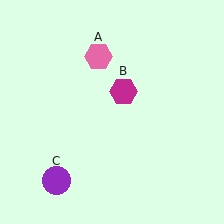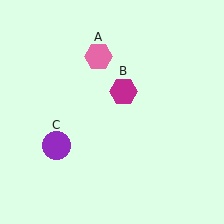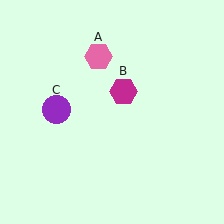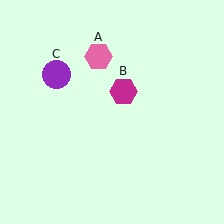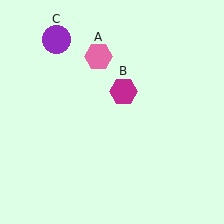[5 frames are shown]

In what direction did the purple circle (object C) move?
The purple circle (object C) moved up.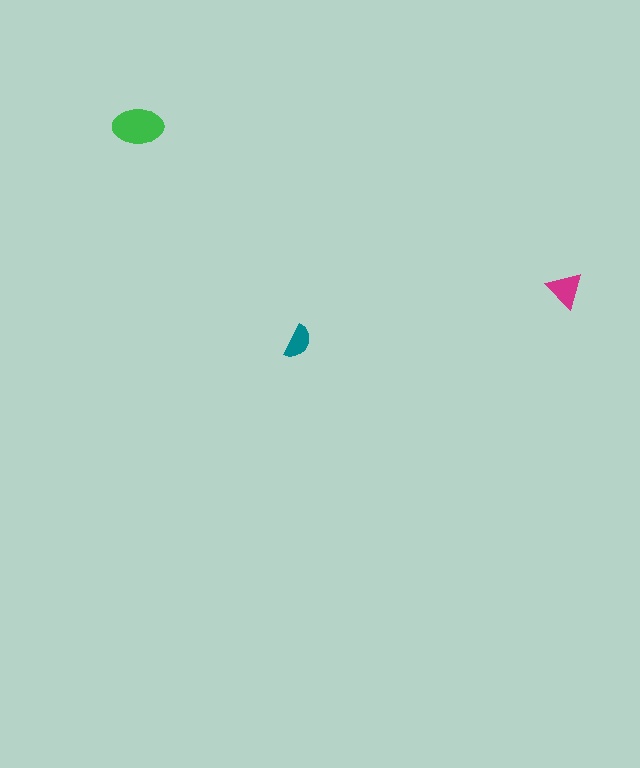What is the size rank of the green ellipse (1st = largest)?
1st.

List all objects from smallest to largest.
The teal semicircle, the magenta triangle, the green ellipse.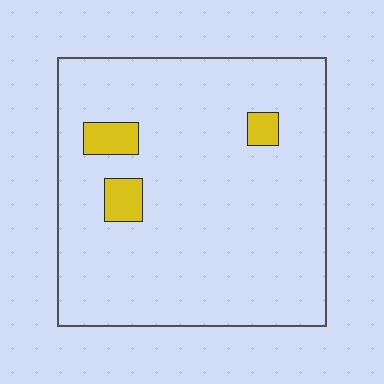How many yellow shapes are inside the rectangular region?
3.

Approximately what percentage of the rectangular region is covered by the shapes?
Approximately 5%.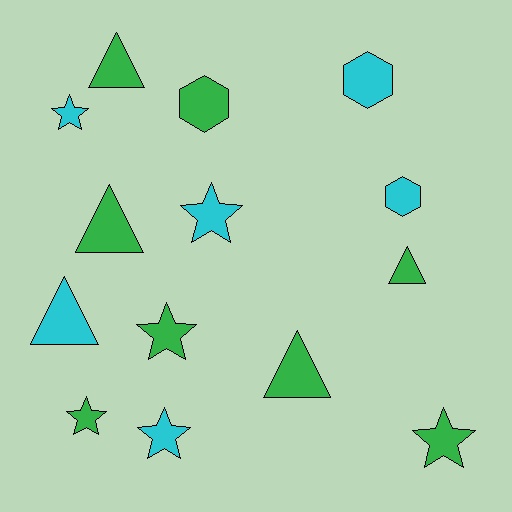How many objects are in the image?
There are 14 objects.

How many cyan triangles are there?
There is 1 cyan triangle.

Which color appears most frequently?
Green, with 8 objects.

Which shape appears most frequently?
Star, with 6 objects.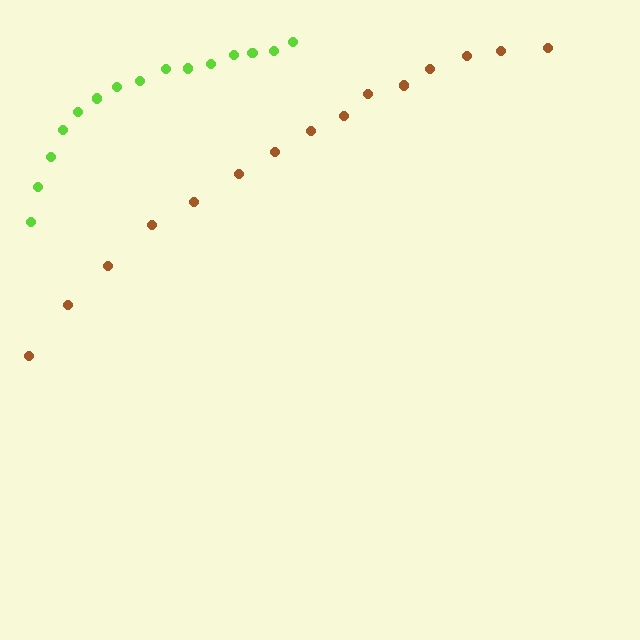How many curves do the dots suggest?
There are 2 distinct paths.